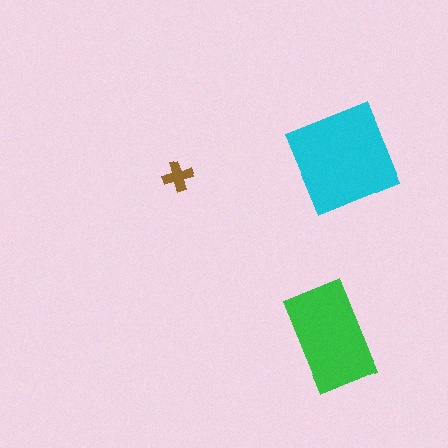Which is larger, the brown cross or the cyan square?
The cyan square.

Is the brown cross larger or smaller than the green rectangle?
Smaller.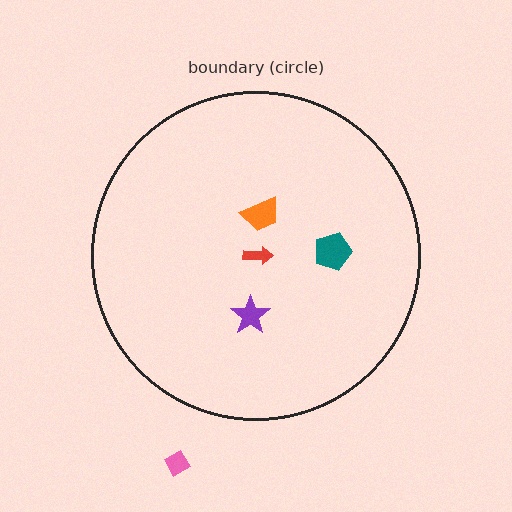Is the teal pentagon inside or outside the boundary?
Inside.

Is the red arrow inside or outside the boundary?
Inside.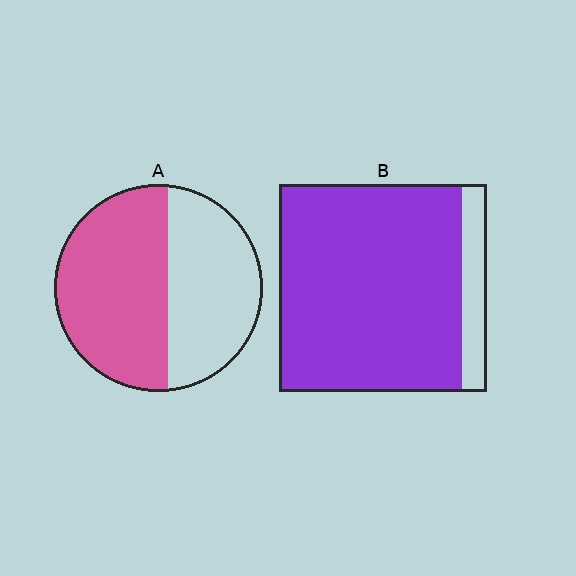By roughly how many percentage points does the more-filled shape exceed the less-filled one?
By roughly 30 percentage points (B over A).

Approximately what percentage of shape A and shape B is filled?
A is approximately 55% and B is approximately 90%.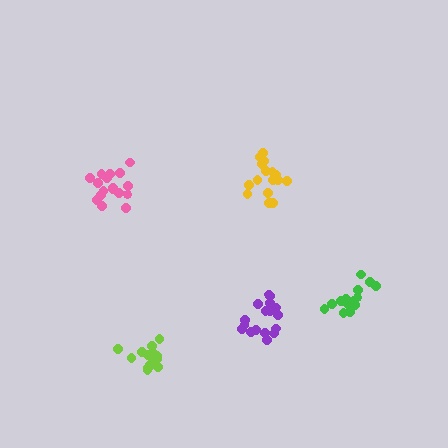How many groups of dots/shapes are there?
There are 5 groups.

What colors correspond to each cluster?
The clusters are colored: green, yellow, lime, pink, purple.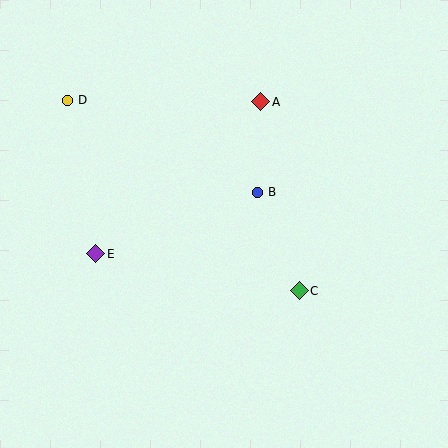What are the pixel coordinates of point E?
Point E is at (96, 254).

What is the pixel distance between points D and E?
The distance between D and E is 156 pixels.